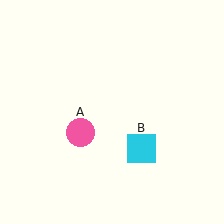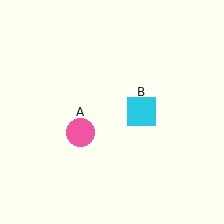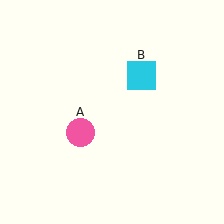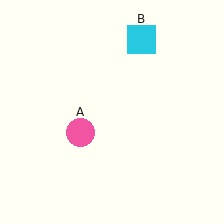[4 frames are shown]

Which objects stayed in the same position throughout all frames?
Pink circle (object A) remained stationary.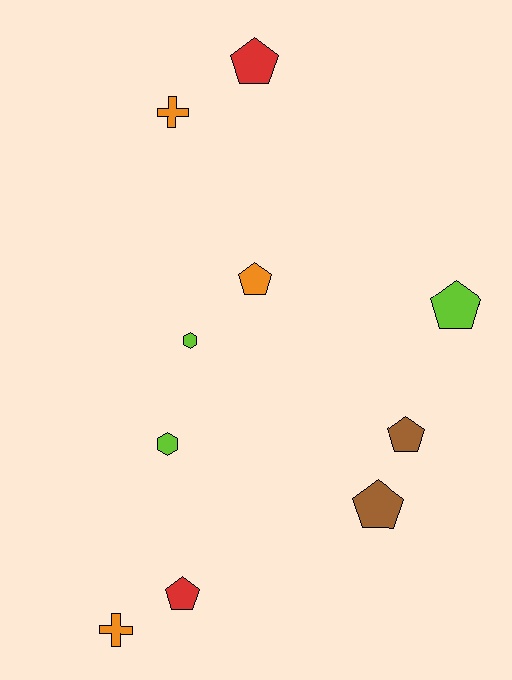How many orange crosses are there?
There are 2 orange crosses.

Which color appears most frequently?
Orange, with 3 objects.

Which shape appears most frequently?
Pentagon, with 6 objects.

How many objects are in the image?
There are 10 objects.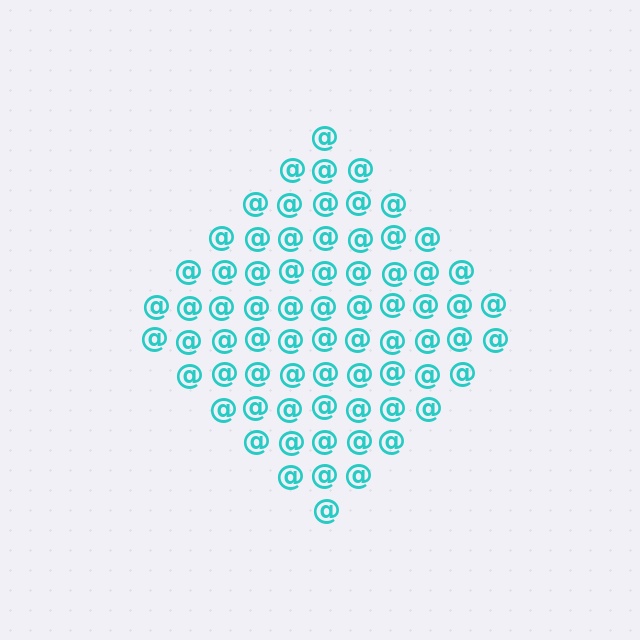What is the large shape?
The large shape is a diamond.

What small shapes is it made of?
It is made of small at signs.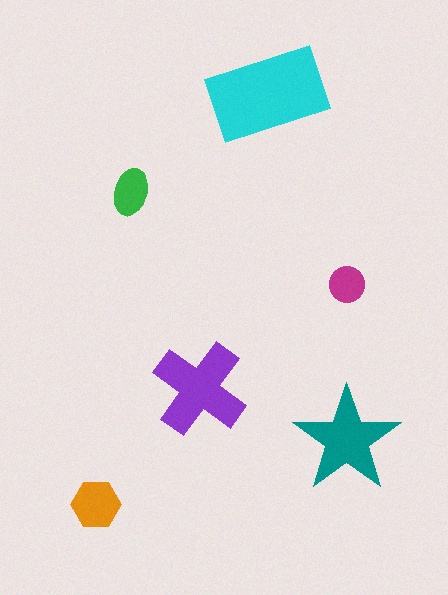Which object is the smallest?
The magenta circle.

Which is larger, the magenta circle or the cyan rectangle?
The cyan rectangle.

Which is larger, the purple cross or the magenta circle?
The purple cross.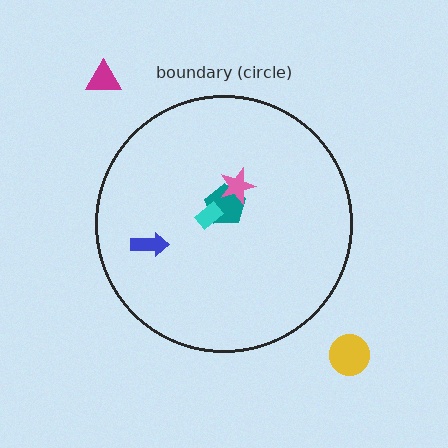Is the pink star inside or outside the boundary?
Inside.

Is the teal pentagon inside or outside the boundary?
Inside.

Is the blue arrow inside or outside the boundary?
Inside.